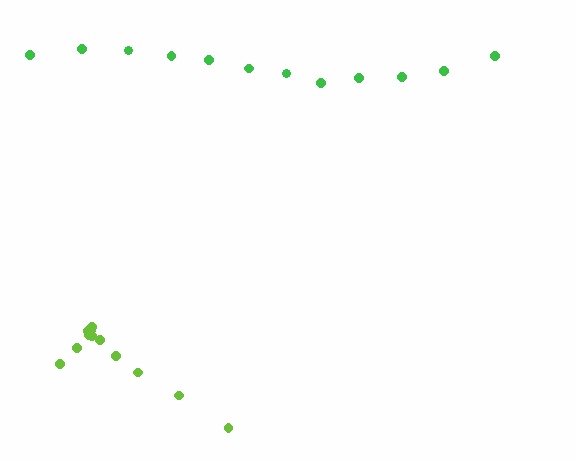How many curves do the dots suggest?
There are 2 distinct paths.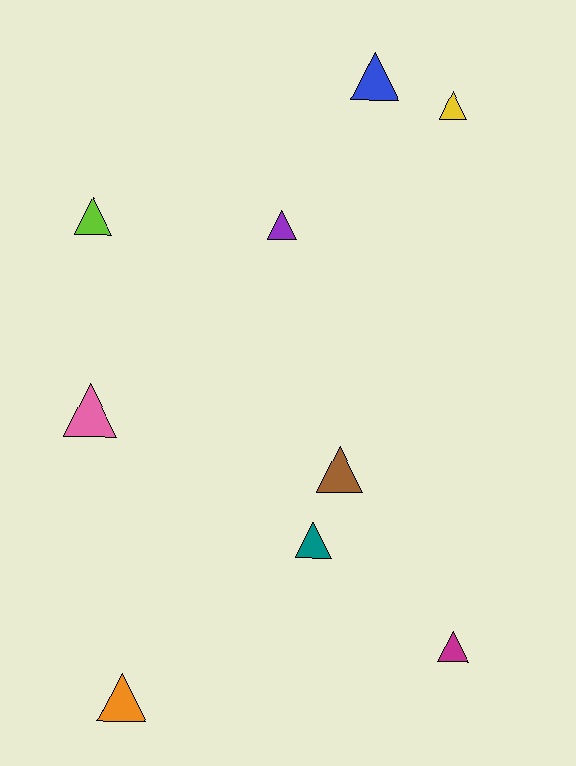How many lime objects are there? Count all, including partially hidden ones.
There is 1 lime object.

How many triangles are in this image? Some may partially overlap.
There are 9 triangles.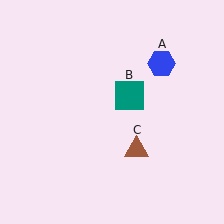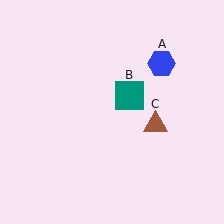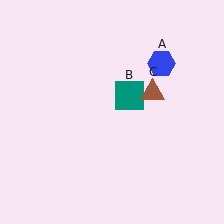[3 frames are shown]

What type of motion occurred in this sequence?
The brown triangle (object C) rotated counterclockwise around the center of the scene.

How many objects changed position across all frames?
1 object changed position: brown triangle (object C).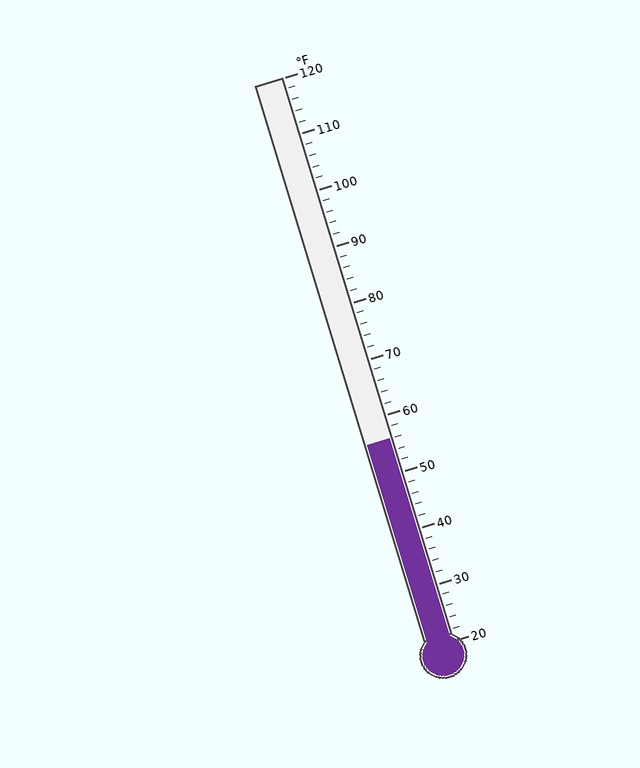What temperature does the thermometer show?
The thermometer shows approximately 56°F.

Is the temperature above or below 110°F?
The temperature is below 110°F.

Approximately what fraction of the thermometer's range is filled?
The thermometer is filled to approximately 35% of its range.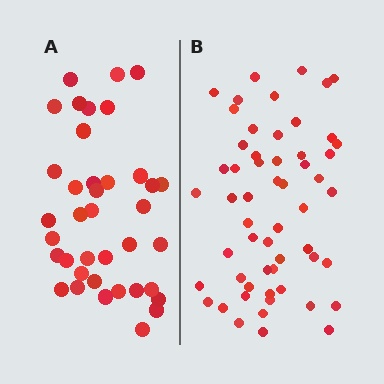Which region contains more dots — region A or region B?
Region B (the right region) has more dots.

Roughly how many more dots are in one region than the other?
Region B has approximately 20 more dots than region A.